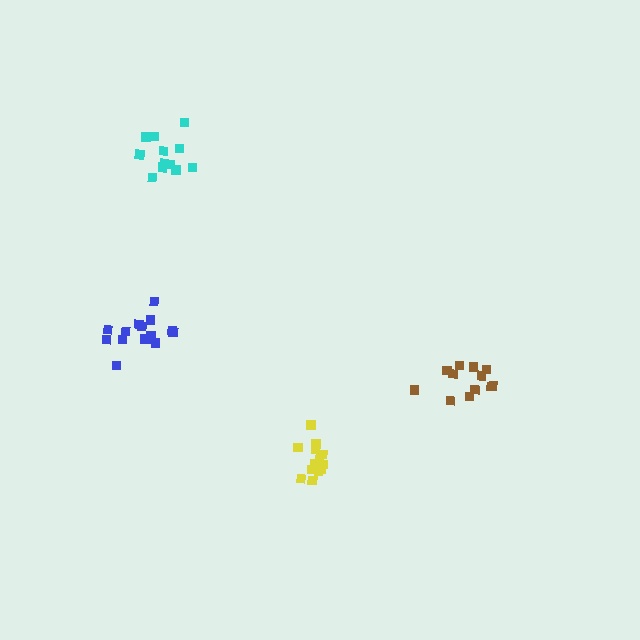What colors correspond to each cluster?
The clusters are colored: brown, blue, yellow, cyan.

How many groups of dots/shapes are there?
There are 4 groups.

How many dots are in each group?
Group 1: 12 dots, Group 2: 15 dots, Group 3: 13 dots, Group 4: 12 dots (52 total).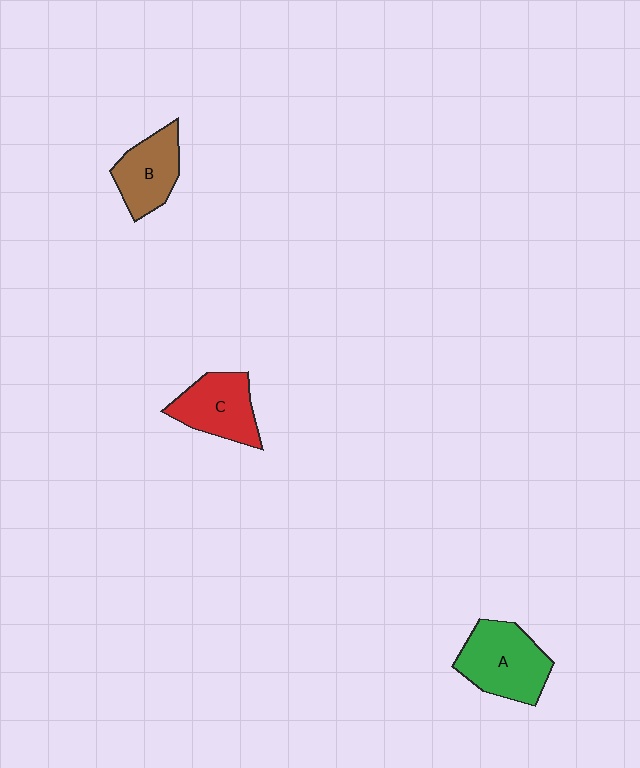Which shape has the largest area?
Shape A (green).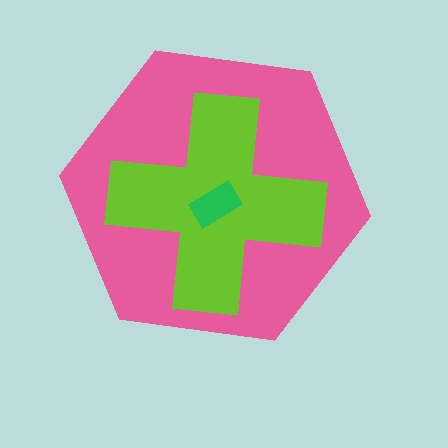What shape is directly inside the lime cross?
The green rectangle.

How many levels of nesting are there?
3.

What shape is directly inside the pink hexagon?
The lime cross.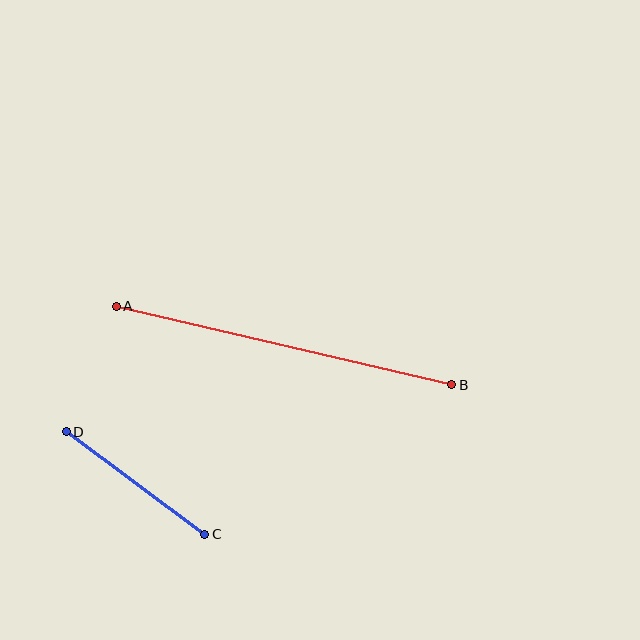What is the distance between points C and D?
The distance is approximately 173 pixels.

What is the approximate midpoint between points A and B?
The midpoint is at approximately (284, 346) pixels.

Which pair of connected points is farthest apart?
Points A and B are farthest apart.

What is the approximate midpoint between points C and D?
The midpoint is at approximately (135, 483) pixels.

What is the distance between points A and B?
The distance is approximately 344 pixels.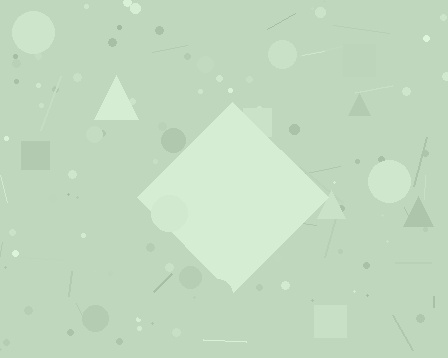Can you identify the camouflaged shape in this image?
The camouflaged shape is a diamond.